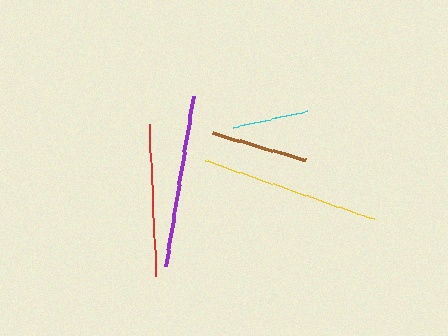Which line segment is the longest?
The yellow line is the longest at approximately 179 pixels.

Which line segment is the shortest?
The cyan line is the shortest at approximately 76 pixels.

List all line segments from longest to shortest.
From longest to shortest: yellow, purple, red, brown, cyan.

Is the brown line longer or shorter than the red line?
The red line is longer than the brown line.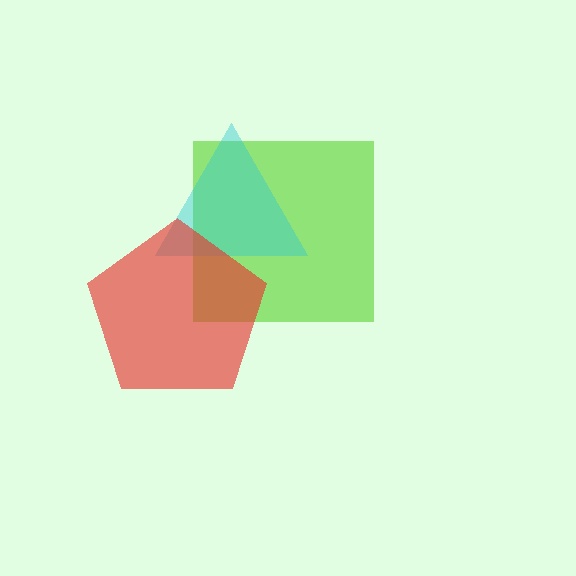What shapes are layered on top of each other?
The layered shapes are: a lime square, a cyan triangle, a red pentagon.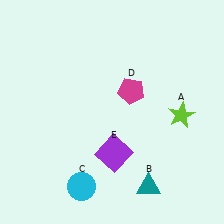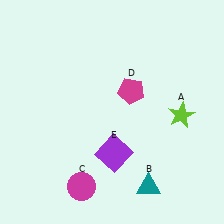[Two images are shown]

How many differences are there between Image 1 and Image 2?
There is 1 difference between the two images.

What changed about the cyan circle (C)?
In Image 1, C is cyan. In Image 2, it changed to magenta.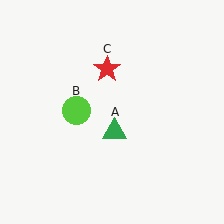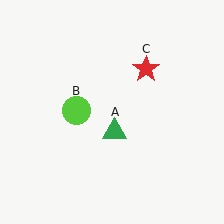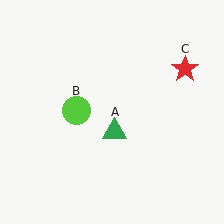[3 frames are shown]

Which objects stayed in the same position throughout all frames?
Green triangle (object A) and lime circle (object B) remained stationary.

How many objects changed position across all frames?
1 object changed position: red star (object C).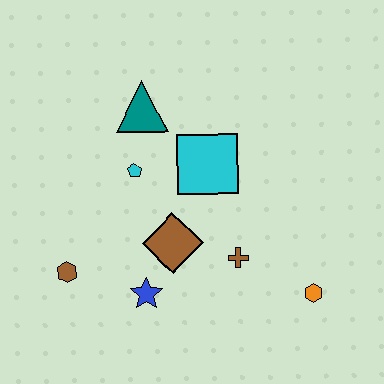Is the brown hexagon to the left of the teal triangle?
Yes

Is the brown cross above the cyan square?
No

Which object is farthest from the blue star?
The teal triangle is farthest from the blue star.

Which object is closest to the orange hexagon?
The brown cross is closest to the orange hexagon.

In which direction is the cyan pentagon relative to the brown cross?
The cyan pentagon is to the left of the brown cross.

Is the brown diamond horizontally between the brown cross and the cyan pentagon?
Yes